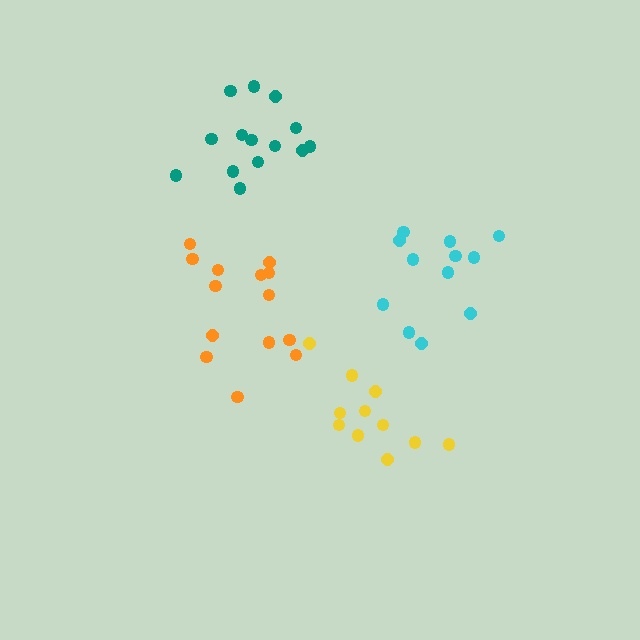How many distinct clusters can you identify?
There are 4 distinct clusters.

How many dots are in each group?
Group 1: 11 dots, Group 2: 14 dots, Group 3: 14 dots, Group 4: 12 dots (51 total).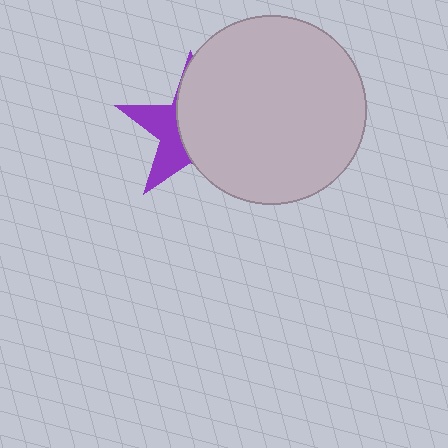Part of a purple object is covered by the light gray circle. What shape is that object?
It is a star.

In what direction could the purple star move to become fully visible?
The purple star could move left. That would shift it out from behind the light gray circle entirely.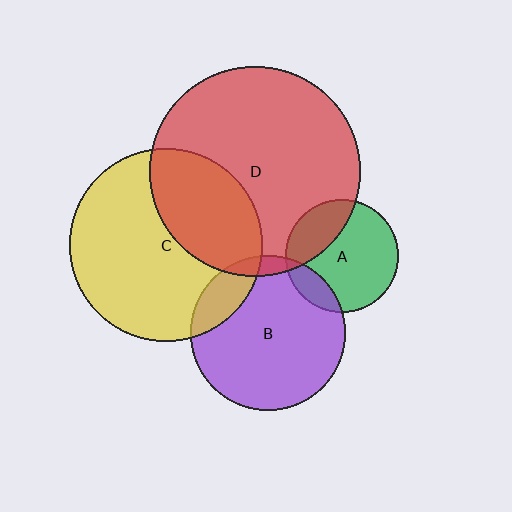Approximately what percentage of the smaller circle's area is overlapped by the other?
Approximately 15%.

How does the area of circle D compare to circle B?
Approximately 1.8 times.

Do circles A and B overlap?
Yes.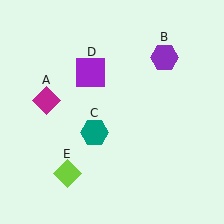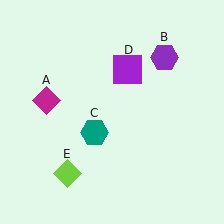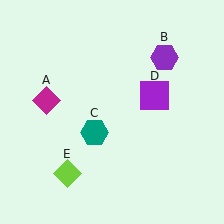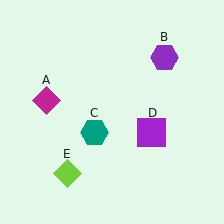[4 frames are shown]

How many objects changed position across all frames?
1 object changed position: purple square (object D).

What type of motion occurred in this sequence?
The purple square (object D) rotated clockwise around the center of the scene.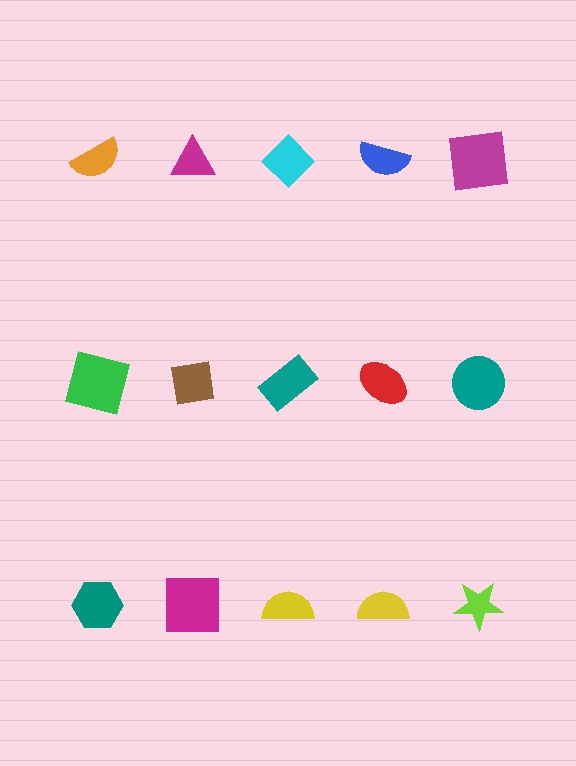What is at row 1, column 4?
A blue semicircle.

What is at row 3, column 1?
A teal hexagon.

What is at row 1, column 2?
A magenta triangle.